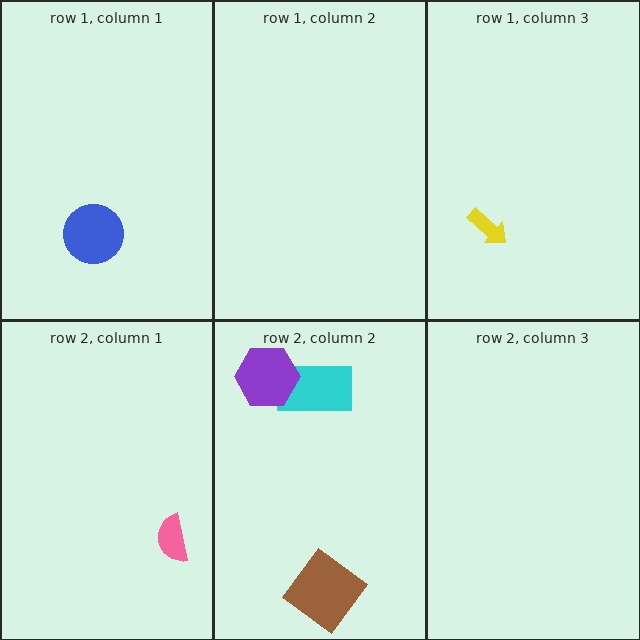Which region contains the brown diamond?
The row 2, column 2 region.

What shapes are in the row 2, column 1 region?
The pink semicircle.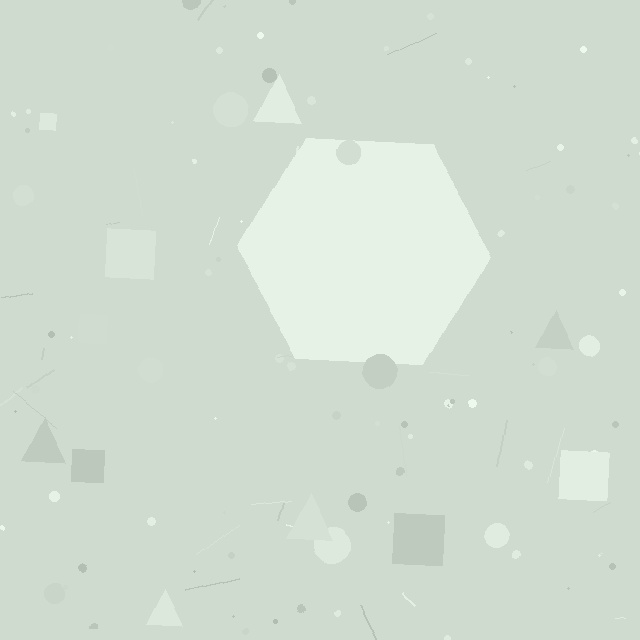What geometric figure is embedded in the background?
A hexagon is embedded in the background.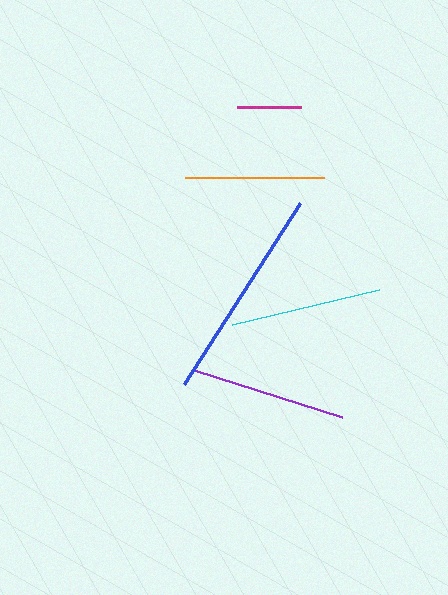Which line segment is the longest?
The blue line is the longest at approximately 215 pixels.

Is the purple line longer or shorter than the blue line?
The blue line is longer than the purple line.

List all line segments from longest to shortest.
From longest to shortest: blue, purple, cyan, orange, magenta.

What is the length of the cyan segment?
The cyan segment is approximately 151 pixels long.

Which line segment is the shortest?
The magenta line is the shortest at approximately 65 pixels.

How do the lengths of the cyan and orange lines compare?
The cyan and orange lines are approximately the same length.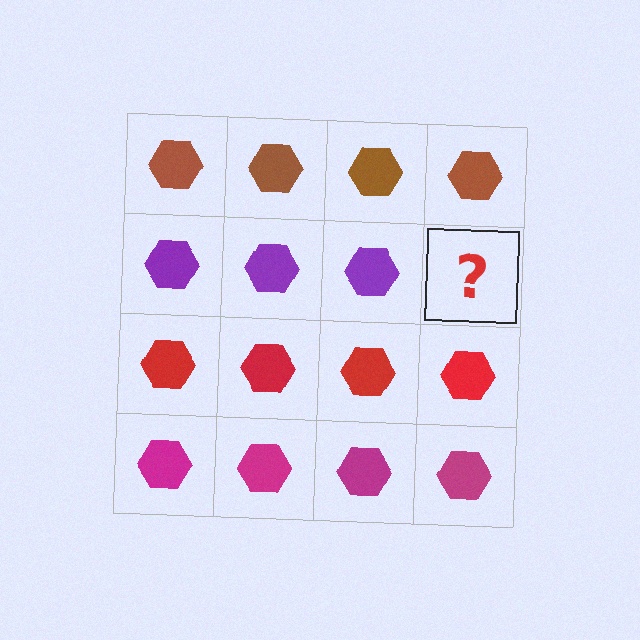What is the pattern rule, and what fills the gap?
The rule is that each row has a consistent color. The gap should be filled with a purple hexagon.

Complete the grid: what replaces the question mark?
The question mark should be replaced with a purple hexagon.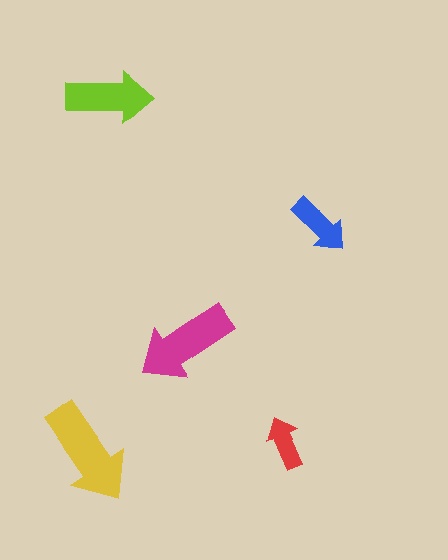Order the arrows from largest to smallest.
the yellow one, the magenta one, the lime one, the blue one, the red one.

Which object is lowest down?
The yellow arrow is bottommost.